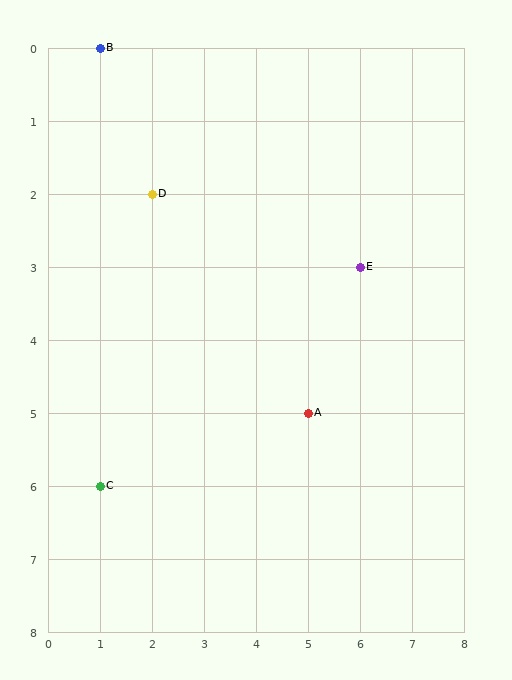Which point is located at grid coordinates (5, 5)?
Point A is at (5, 5).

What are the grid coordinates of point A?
Point A is at grid coordinates (5, 5).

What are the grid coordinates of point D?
Point D is at grid coordinates (2, 2).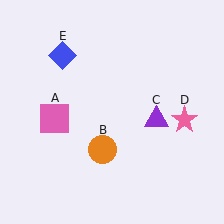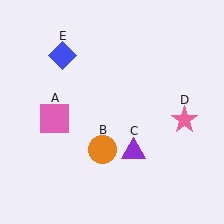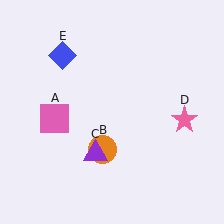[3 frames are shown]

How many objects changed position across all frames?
1 object changed position: purple triangle (object C).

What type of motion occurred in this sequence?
The purple triangle (object C) rotated clockwise around the center of the scene.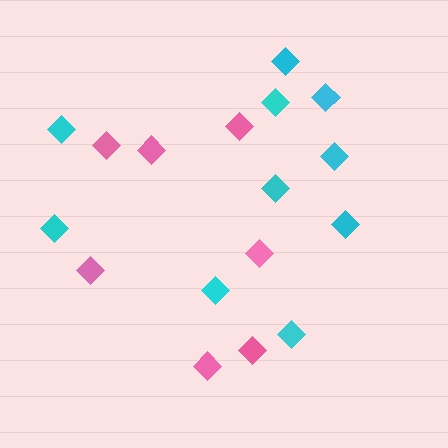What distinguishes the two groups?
There are 2 groups: one group of cyan diamonds (10) and one group of pink diamonds (7).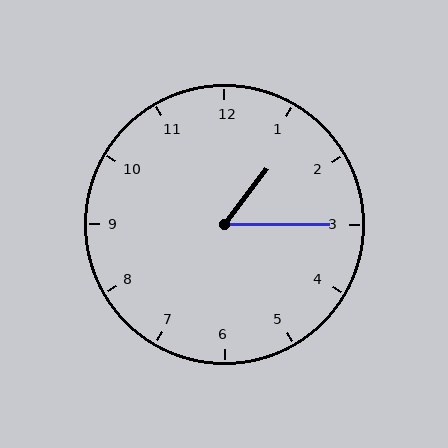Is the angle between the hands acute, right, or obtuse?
It is acute.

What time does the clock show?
1:15.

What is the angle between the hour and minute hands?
Approximately 52 degrees.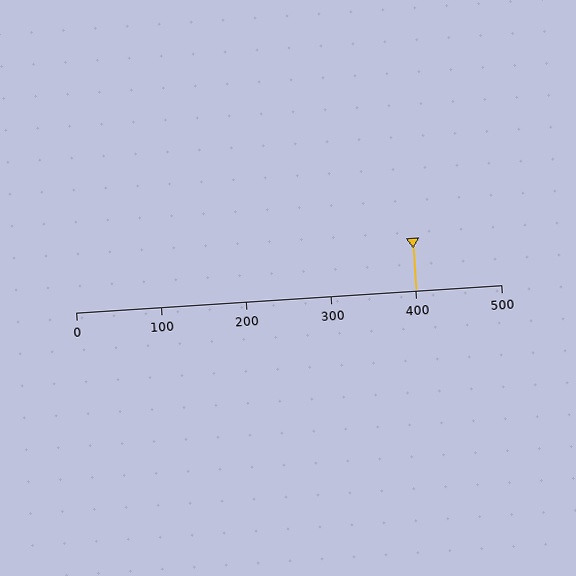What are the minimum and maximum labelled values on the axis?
The axis runs from 0 to 500.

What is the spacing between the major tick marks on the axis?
The major ticks are spaced 100 apart.